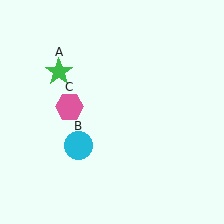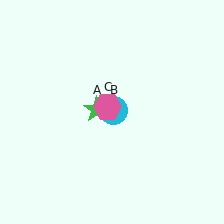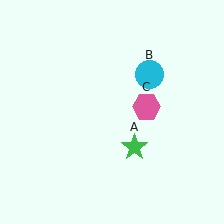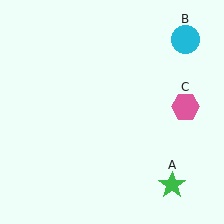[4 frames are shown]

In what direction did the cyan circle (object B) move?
The cyan circle (object B) moved up and to the right.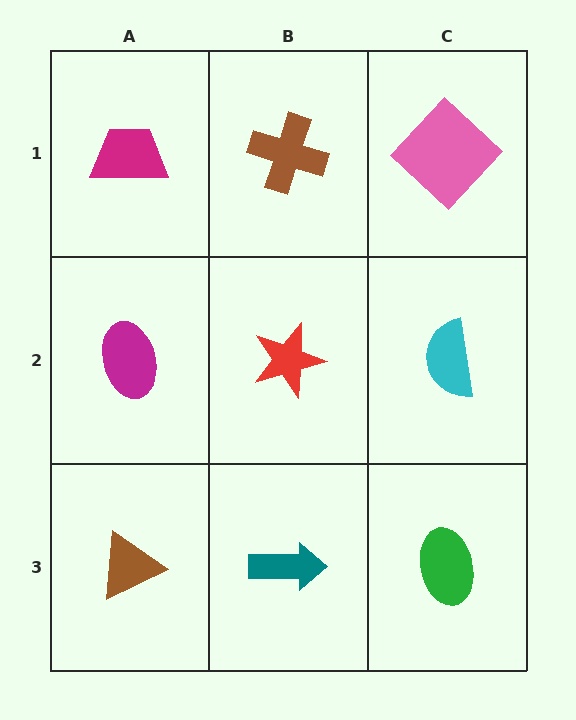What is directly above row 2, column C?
A pink diamond.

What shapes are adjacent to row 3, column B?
A red star (row 2, column B), a brown triangle (row 3, column A), a green ellipse (row 3, column C).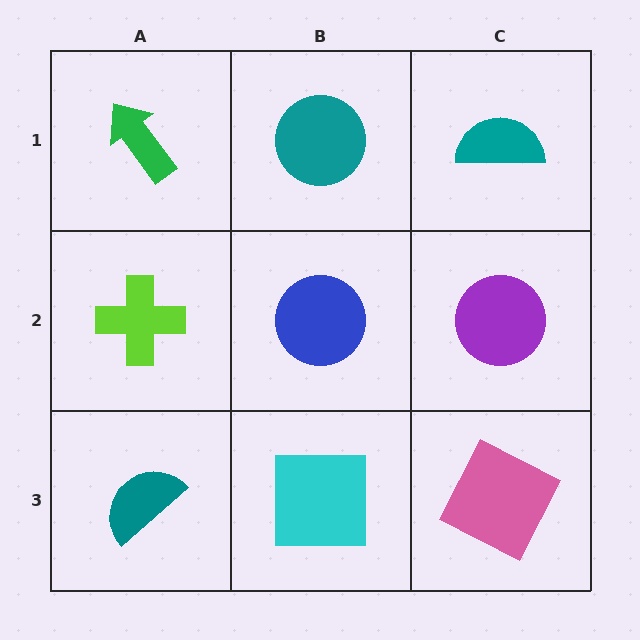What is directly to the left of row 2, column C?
A blue circle.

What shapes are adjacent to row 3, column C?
A purple circle (row 2, column C), a cyan square (row 3, column B).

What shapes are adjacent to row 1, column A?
A lime cross (row 2, column A), a teal circle (row 1, column B).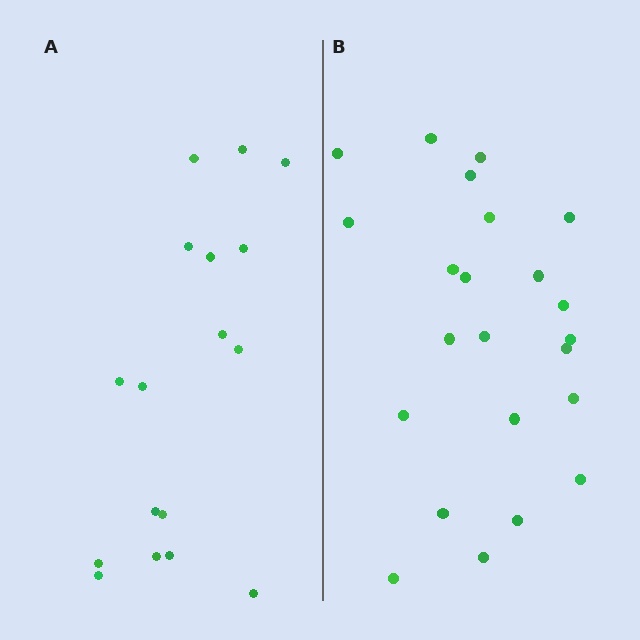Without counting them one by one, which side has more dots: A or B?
Region B (the right region) has more dots.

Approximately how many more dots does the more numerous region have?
Region B has about 6 more dots than region A.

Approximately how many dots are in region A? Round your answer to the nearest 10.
About 20 dots. (The exact count is 17, which rounds to 20.)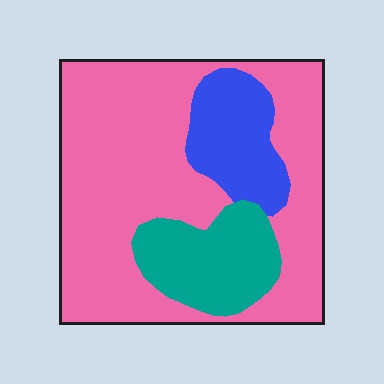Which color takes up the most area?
Pink, at roughly 70%.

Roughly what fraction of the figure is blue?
Blue takes up less than a sixth of the figure.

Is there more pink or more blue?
Pink.